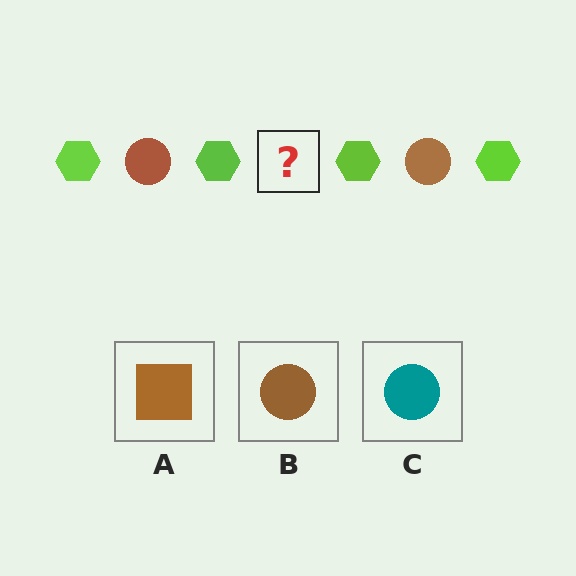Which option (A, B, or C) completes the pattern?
B.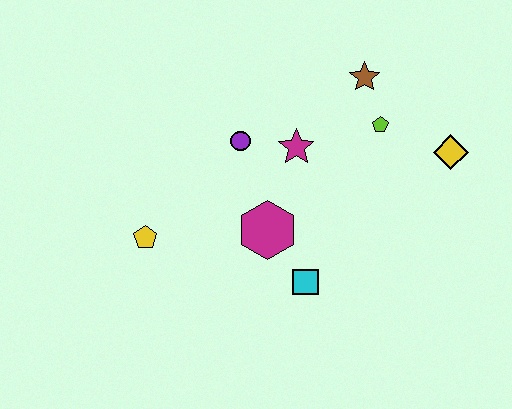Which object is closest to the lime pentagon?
The brown star is closest to the lime pentagon.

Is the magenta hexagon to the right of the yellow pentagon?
Yes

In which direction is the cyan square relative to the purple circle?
The cyan square is below the purple circle.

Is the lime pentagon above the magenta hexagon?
Yes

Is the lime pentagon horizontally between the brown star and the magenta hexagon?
No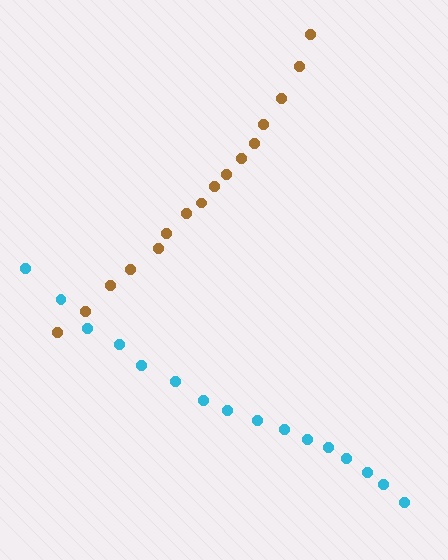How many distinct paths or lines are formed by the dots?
There are 2 distinct paths.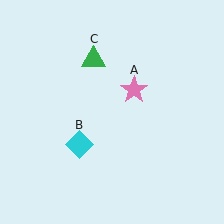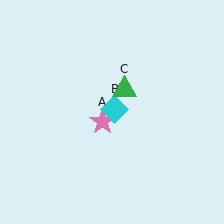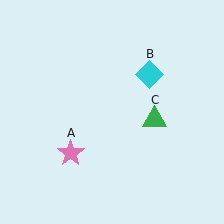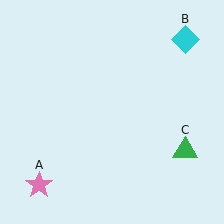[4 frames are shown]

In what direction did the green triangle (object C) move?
The green triangle (object C) moved down and to the right.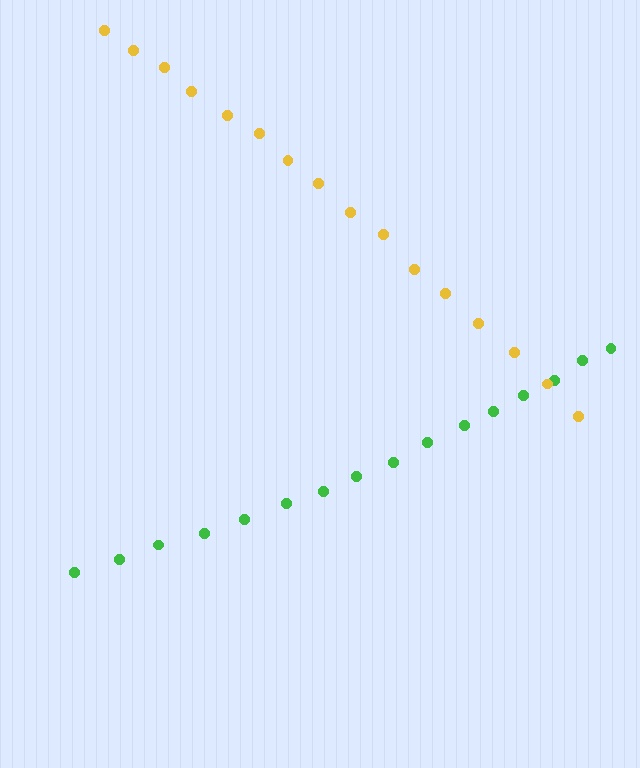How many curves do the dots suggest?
There are 2 distinct paths.